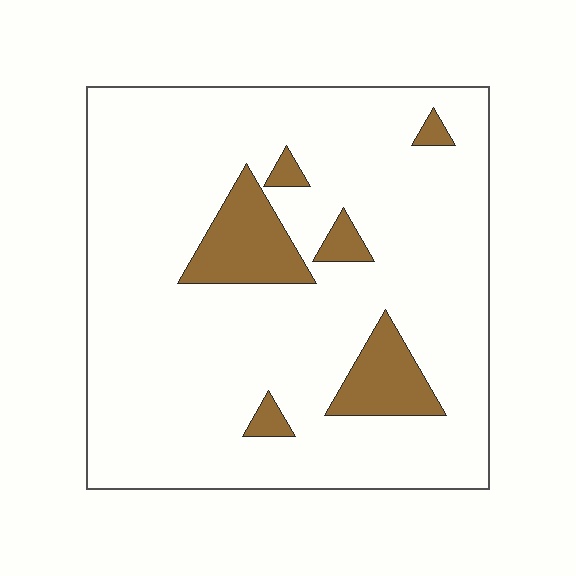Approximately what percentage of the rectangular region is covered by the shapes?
Approximately 10%.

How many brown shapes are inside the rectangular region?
6.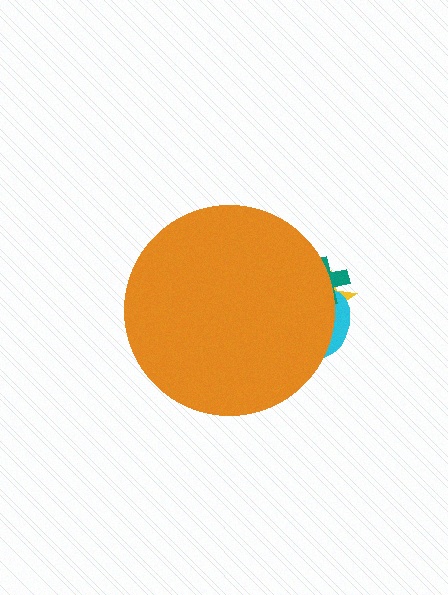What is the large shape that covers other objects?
An orange circle.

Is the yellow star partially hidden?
Yes, the yellow star is partially hidden behind the orange circle.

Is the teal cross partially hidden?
Yes, the teal cross is partially hidden behind the orange circle.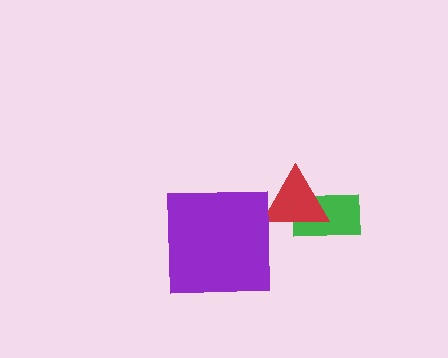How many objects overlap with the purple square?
0 objects overlap with the purple square.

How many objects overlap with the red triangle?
1 object overlaps with the red triangle.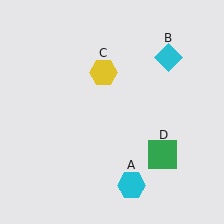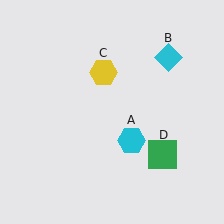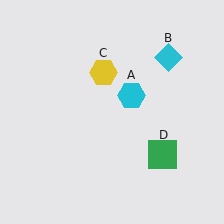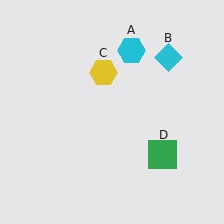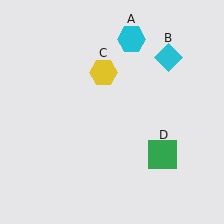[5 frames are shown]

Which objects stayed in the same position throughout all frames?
Cyan diamond (object B) and yellow hexagon (object C) and green square (object D) remained stationary.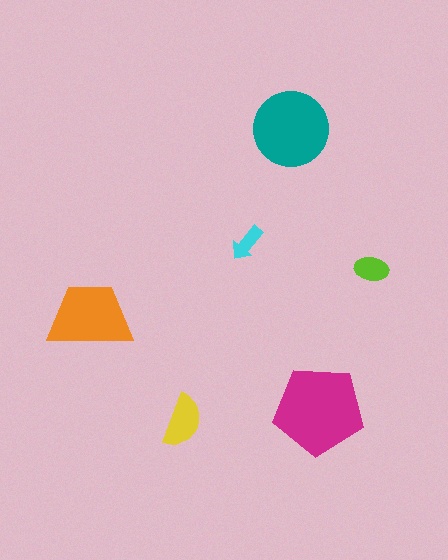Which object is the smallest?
The cyan arrow.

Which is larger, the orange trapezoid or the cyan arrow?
The orange trapezoid.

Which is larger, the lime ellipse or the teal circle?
The teal circle.